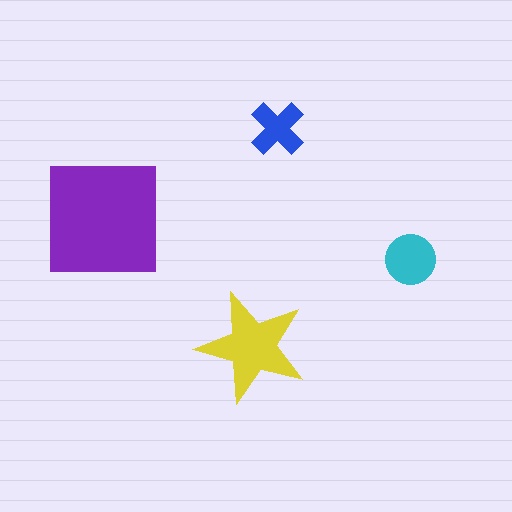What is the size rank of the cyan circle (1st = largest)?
3rd.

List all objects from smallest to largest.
The blue cross, the cyan circle, the yellow star, the purple square.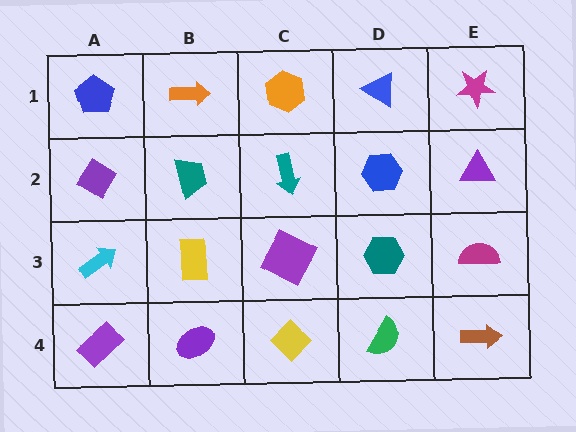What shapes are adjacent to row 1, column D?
A blue hexagon (row 2, column D), an orange hexagon (row 1, column C), a magenta star (row 1, column E).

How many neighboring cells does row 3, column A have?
3.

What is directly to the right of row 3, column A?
A yellow rectangle.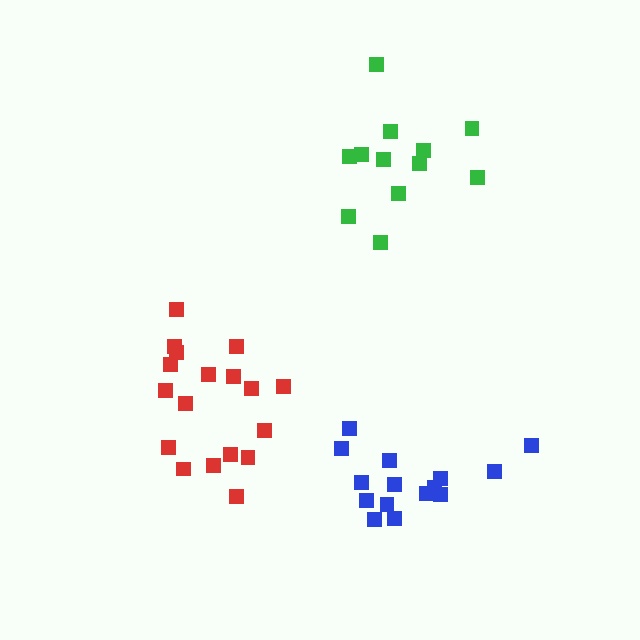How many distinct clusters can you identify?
There are 3 distinct clusters.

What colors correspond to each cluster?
The clusters are colored: blue, green, red.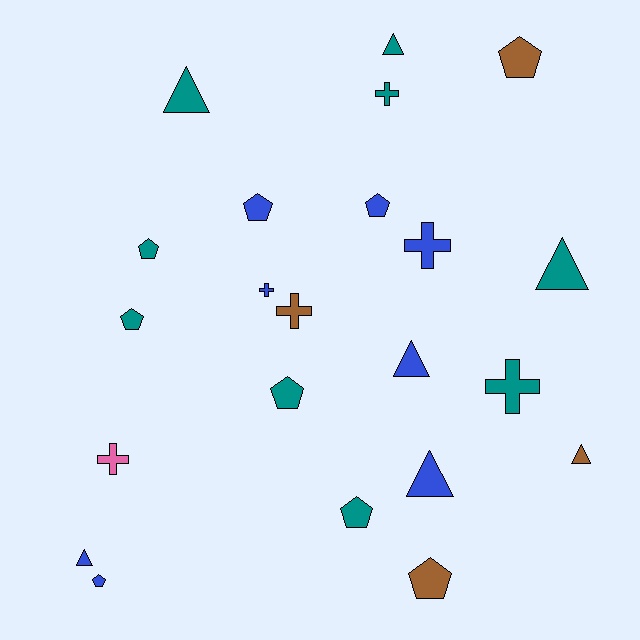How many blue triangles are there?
There are 3 blue triangles.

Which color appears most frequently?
Teal, with 9 objects.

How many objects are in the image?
There are 22 objects.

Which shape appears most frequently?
Pentagon, with 9 objects.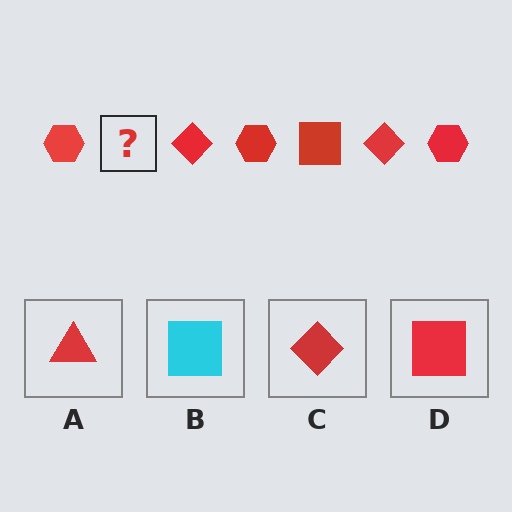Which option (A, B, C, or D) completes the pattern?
D.